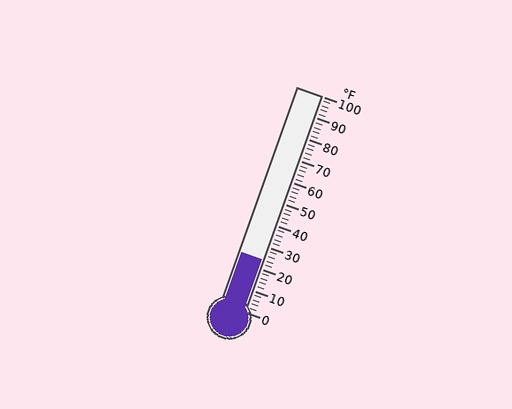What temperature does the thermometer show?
The thermometer shows approximately 24°F.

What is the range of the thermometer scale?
The thermometer scale ranges from 0°F to 100°F.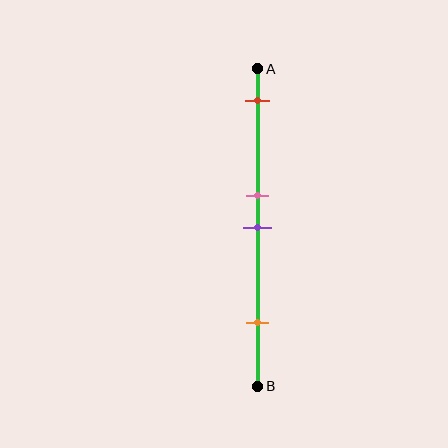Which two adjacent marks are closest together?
The pink and purple marks are the closest adjacent pair.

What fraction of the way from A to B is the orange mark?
The orange mark is approximately 80% (0.8) of the way from A to B.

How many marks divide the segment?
There are 4 marks dividing the segment.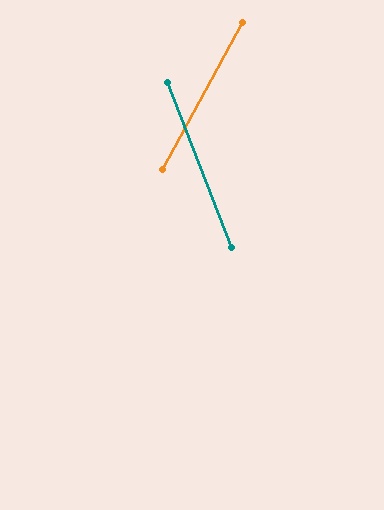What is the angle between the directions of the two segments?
Approximately 50 degrees.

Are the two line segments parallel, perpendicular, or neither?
Neither parallel nor perpendicular — they differ by about 50°.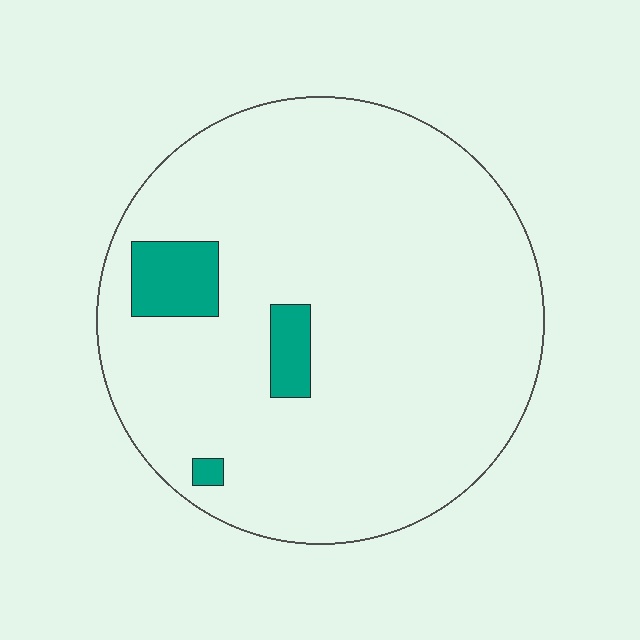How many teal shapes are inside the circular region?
3.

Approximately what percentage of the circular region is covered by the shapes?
Approximately 5%.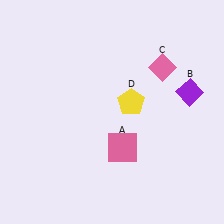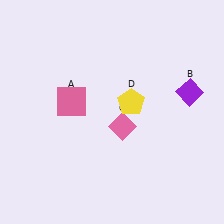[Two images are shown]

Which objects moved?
The objects that moved are: the pink square (A), the pink diamond (C).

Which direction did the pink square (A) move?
The pink square (A) moved left.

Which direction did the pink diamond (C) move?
The pink diamond (C) moved down.